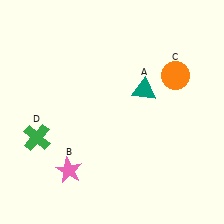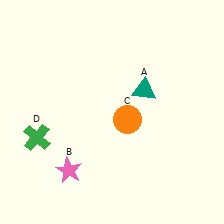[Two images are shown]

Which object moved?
The orange circle (C) moved left.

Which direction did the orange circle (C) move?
The orange circle (C) moved left.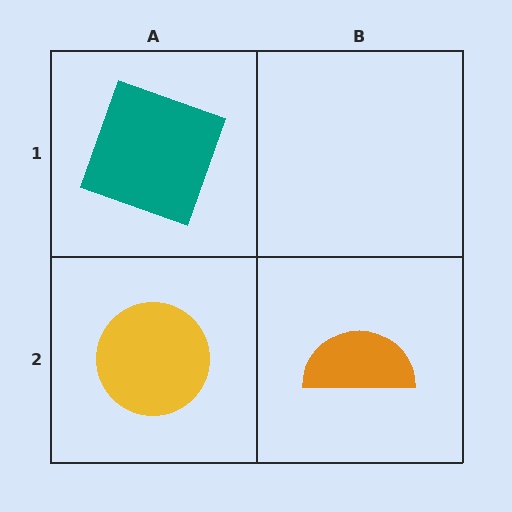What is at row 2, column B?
An orange semicircle.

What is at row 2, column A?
A yellow circle.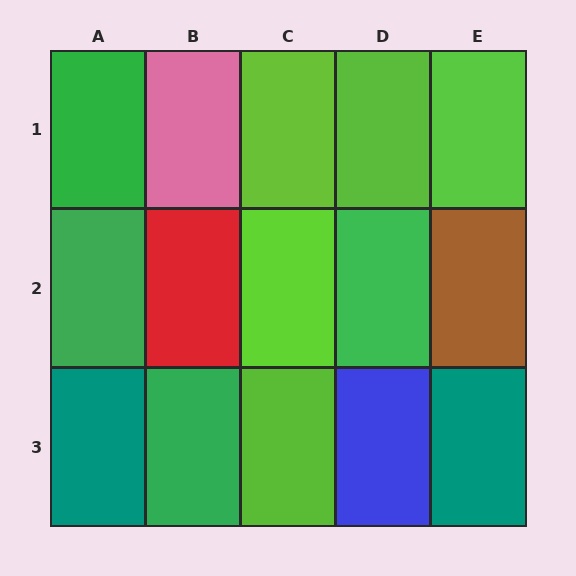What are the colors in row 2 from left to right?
Green, red, lime, green, brown.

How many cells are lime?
5 cells are lime.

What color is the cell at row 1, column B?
Pink.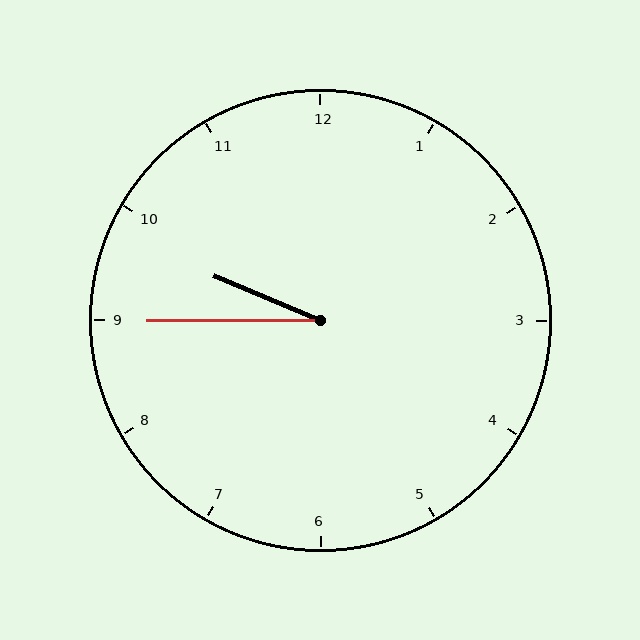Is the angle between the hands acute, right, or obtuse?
It is acute.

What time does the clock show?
9:45.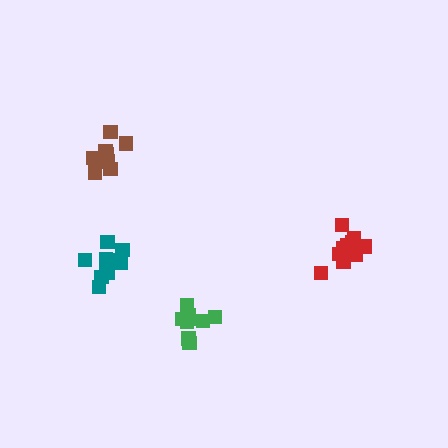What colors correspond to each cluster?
The clusters are colored: green, red, teal, brown.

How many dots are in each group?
Group 1: 9 dots, Group 2: 10 dots, Group 3: 10 dots, Group 4: 9 dots (38 total).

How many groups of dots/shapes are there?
There are 4 groups.